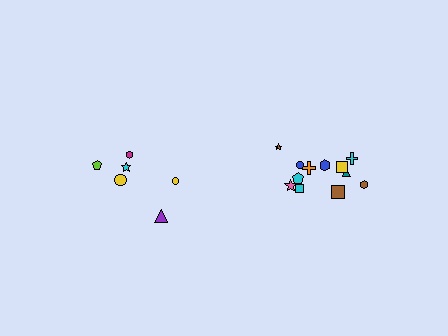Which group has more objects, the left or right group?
The right group.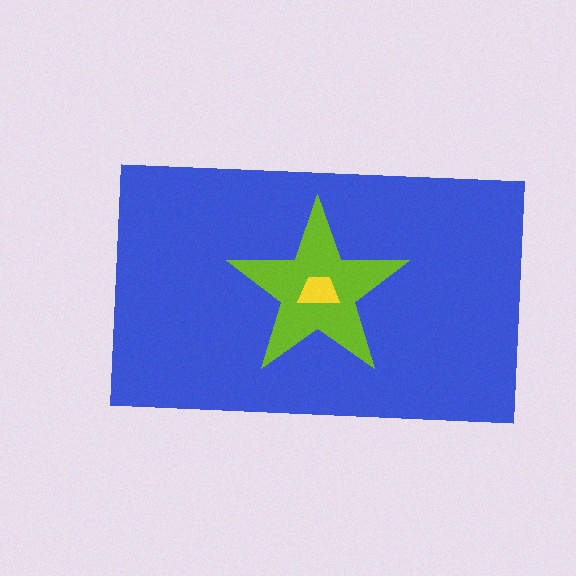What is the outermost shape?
The blue rectangle.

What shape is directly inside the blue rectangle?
The lime star.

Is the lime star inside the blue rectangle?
Yes.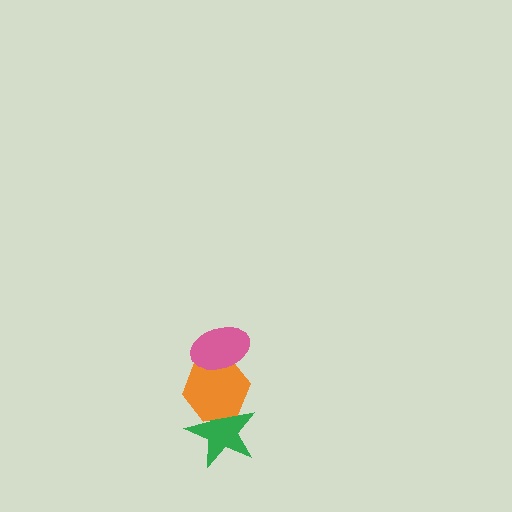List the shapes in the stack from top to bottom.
From top to bottom: the pink ellipse, the orange hexagon, the green star.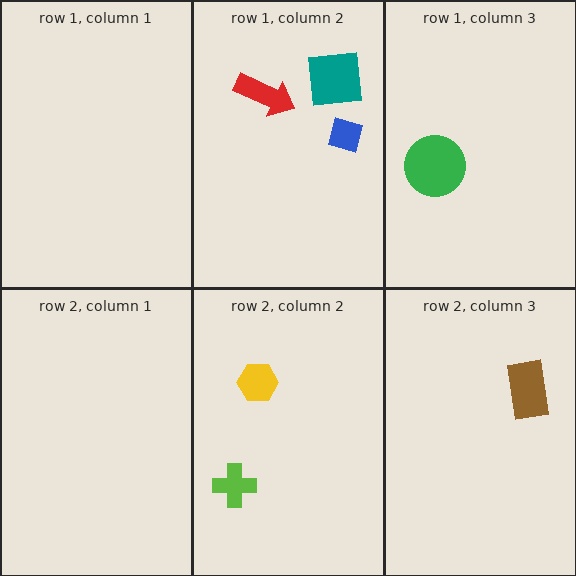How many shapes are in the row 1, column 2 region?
3.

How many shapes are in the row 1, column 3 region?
1.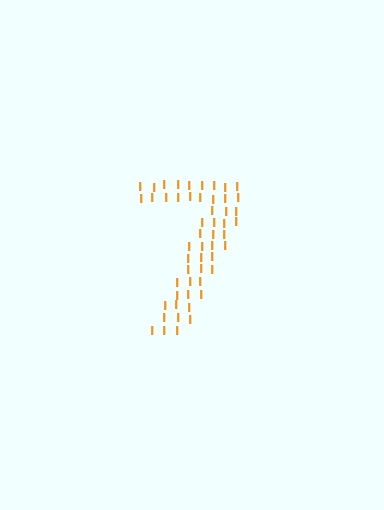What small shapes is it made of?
It is made of small letter I's.